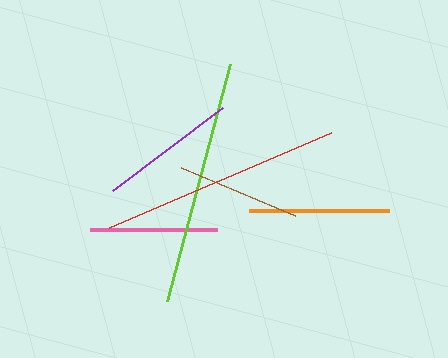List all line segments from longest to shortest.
From longest to shortest: lime, red, orange, purple, pink, brown.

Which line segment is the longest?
The lime line is the longest at approximately 245 pixels.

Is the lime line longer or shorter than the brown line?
The lime line is longer than the brown line.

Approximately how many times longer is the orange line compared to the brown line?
The orange line is approximately 1.1 times the length of the brown line.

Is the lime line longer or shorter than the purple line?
The lime line is longer than the purple line.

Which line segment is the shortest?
The brown line is the shortest at approximately 124 pixels.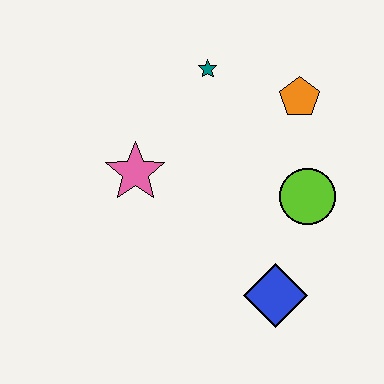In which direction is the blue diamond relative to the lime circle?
The blue diamond is below the lime circle.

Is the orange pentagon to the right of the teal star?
Yes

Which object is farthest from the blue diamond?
The teal star is farthest from the blue diamond.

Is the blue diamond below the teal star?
Yes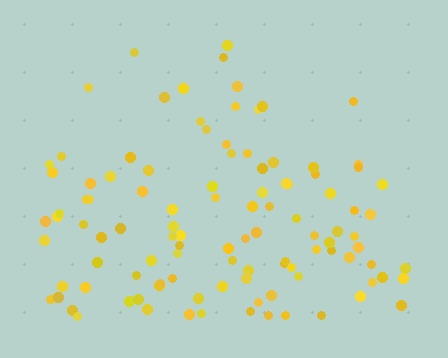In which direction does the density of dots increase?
From top to bottom, with the bottom side densest.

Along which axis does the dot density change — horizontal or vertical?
Vertical.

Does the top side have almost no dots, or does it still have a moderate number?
Still a moderate number, just noticeably fewer than the bottom.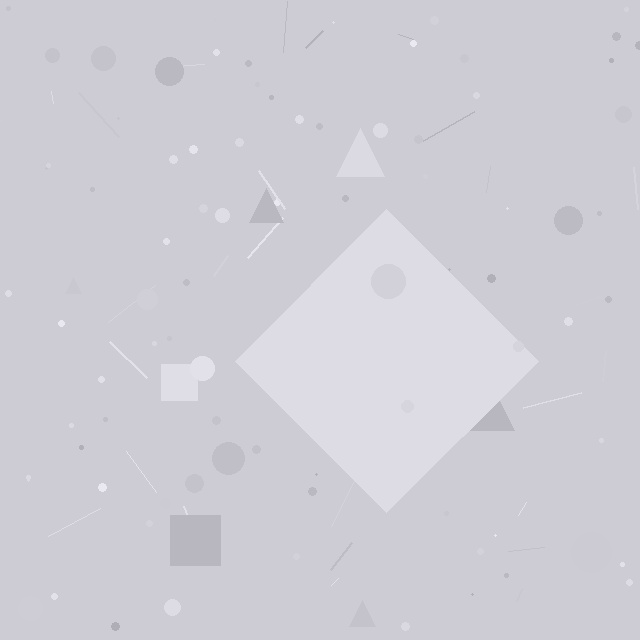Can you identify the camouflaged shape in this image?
The camouflaged shape is a diamond.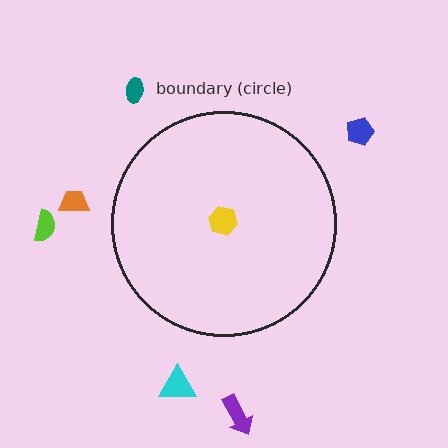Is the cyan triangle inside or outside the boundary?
Outside.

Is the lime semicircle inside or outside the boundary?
Outside.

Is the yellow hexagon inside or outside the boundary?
Inside.